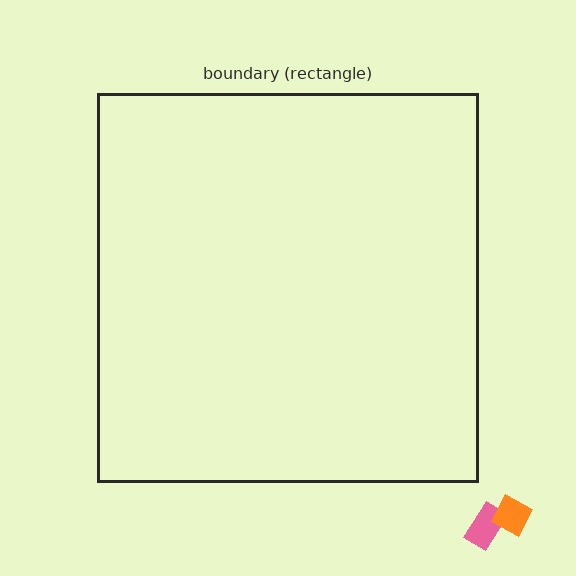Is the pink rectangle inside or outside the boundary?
Outside.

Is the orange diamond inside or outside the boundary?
Outside.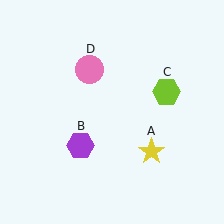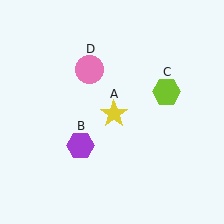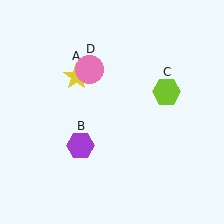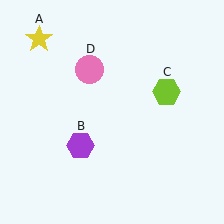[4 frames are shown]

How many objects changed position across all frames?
1 object changed position: yellow star (object A).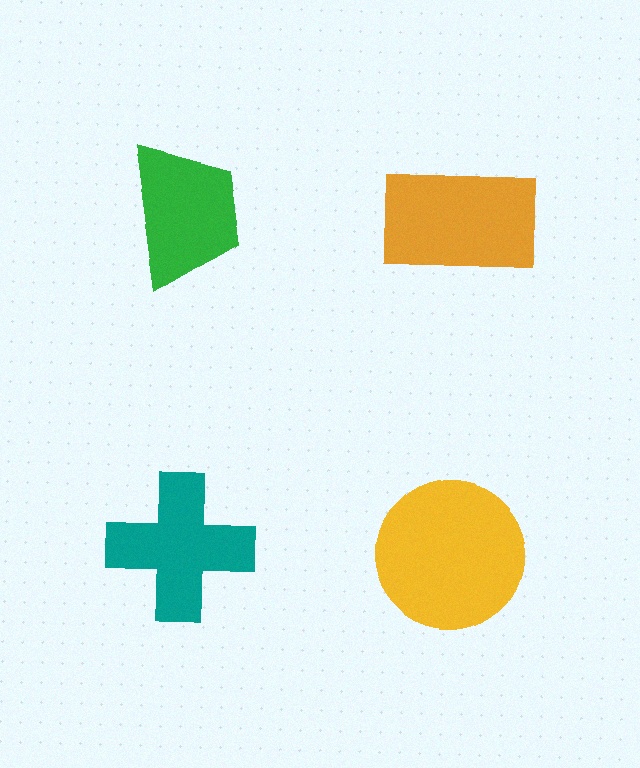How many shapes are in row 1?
2 shapes.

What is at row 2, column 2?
A yellow circle.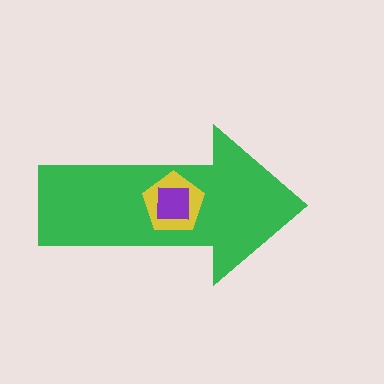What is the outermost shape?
The green arrow.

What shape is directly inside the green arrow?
The yellow pentagon.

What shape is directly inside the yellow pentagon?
The purple square.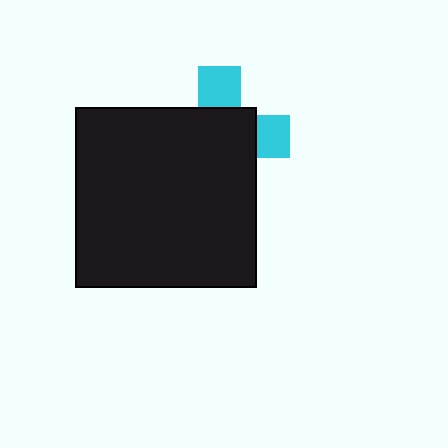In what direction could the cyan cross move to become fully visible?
The cyan cross could move toward the upper-right. That would shift it out from behind the black square entirely.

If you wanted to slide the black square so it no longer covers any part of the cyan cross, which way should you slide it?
Slide it toward the lower-left — that is the most direct way to separate the two shapes.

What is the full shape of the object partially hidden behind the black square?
The partially hidden object is a cyan cross.